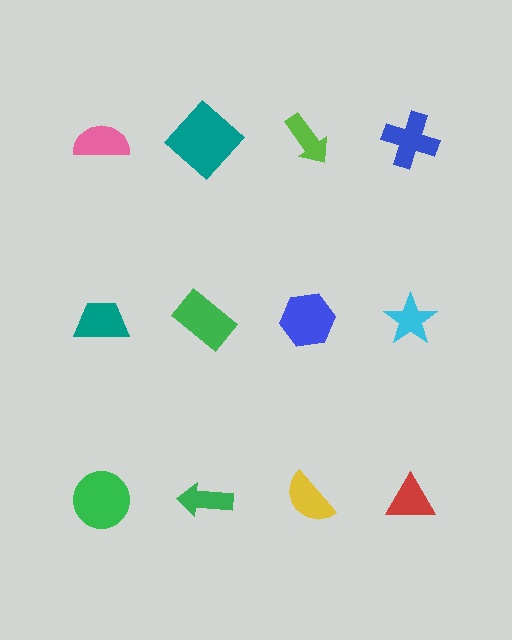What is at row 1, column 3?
A lime arrow.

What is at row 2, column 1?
A teal trapezoid.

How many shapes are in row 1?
4 shapes.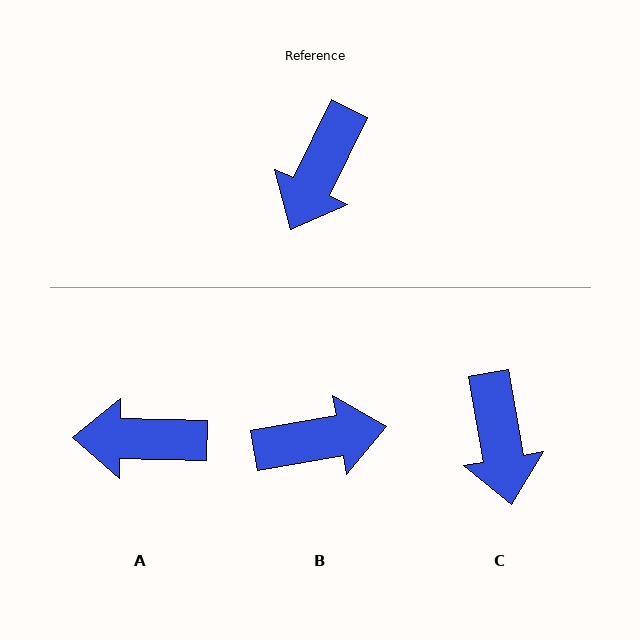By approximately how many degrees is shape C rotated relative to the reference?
Approximately 36 degrees counter-clockwise.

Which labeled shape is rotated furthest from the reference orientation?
B, about 126 degrees away.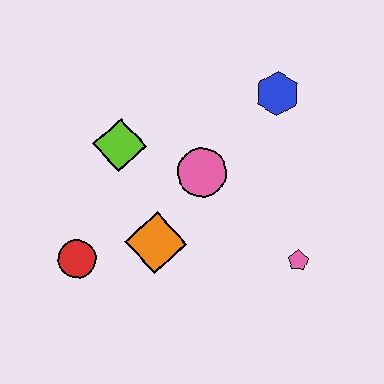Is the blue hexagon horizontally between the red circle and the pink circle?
No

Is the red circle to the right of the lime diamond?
No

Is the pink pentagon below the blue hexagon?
Yes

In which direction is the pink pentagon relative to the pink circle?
The pink pentagon is to the right of the pink circle.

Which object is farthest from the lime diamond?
The pink pentagon is farthest from the lime diamond.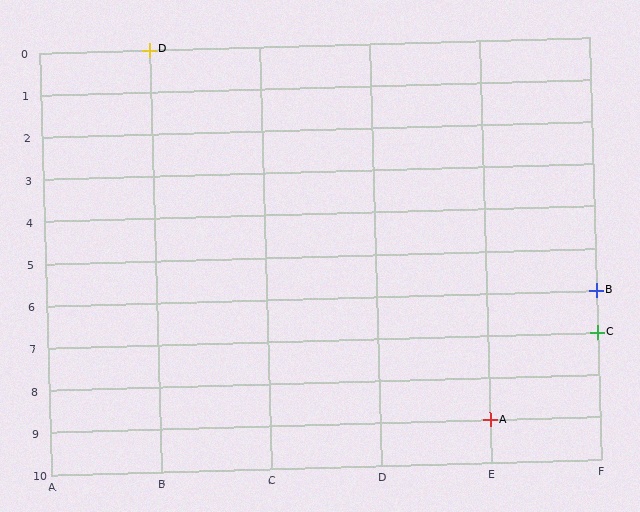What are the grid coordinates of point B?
Point B is at grid coordinates (F, 6).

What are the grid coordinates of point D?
Point D is at grid coordinates (B, 0).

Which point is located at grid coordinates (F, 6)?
Point B is at (F, 6).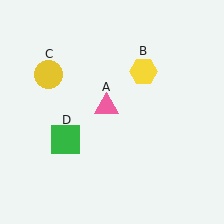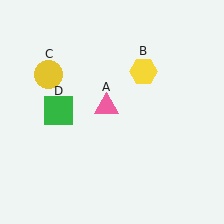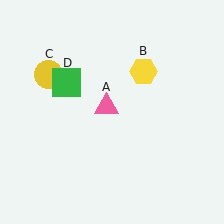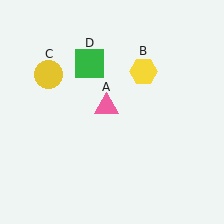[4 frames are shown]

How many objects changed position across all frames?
1 object changed position: green square (object D).